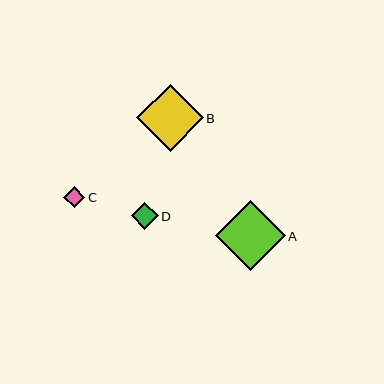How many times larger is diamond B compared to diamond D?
Diamond B is approximately 2.5 times the size of diamond D.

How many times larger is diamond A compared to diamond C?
Diamond A is approximately 3.3 times the size of diamond C.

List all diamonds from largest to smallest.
From largest to smallest: A, B, D, C.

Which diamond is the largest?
Diamond A is the largest with a size of approximately 69 pixels.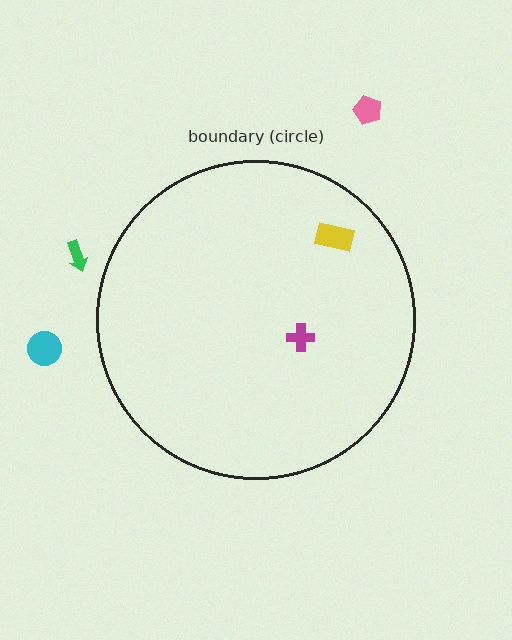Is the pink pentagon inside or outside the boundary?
Outside.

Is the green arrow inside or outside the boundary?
Outside.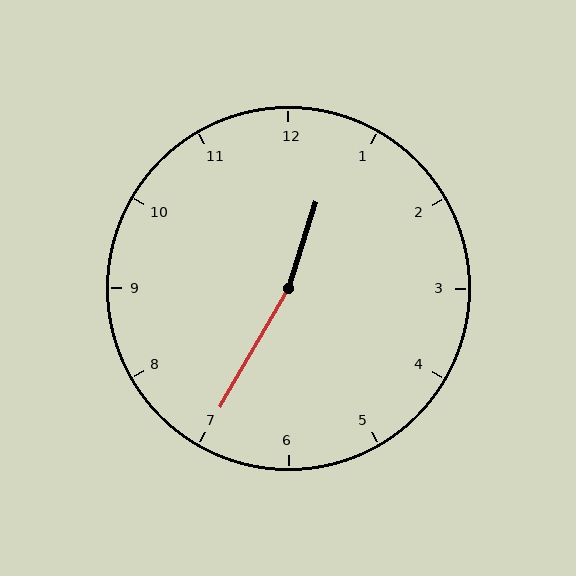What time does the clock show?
12:35.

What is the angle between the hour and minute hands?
Approximately 168 degrees.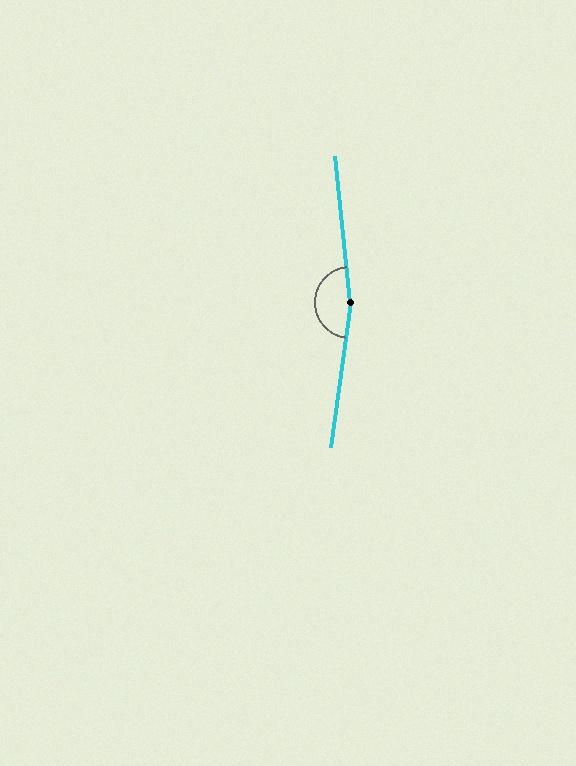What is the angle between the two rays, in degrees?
Approximately 166 degrees.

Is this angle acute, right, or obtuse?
It is obtuse.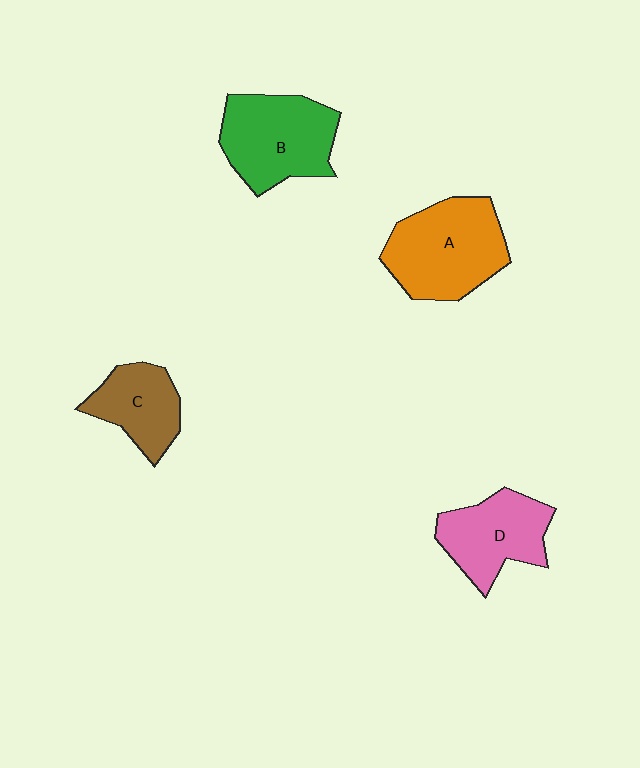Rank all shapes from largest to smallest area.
From largest to smallest: A (orange), B (green), D (pink), C (brown).